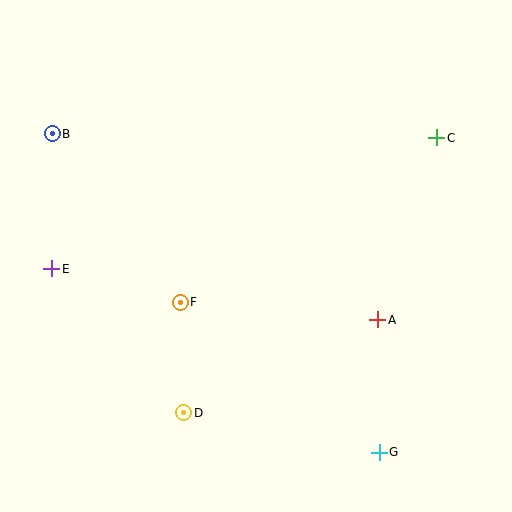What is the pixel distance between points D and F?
The distance between D and F is 110 pixels.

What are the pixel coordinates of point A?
Point A is at (378, 320).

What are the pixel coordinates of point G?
Point G is at (379, 452).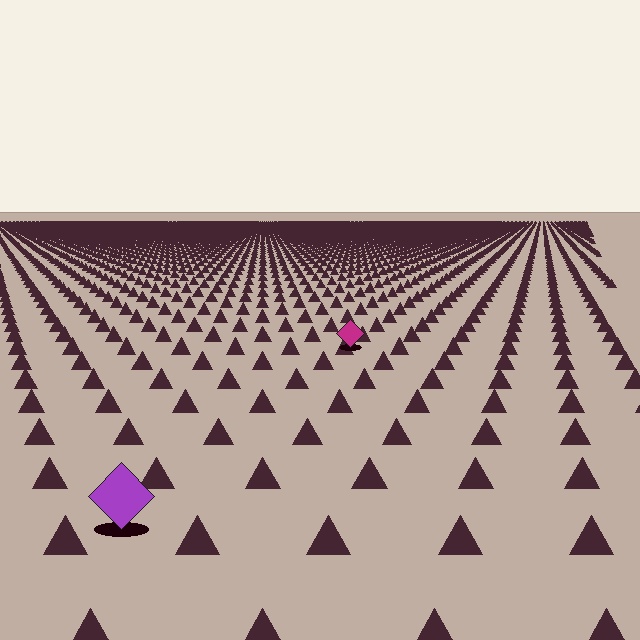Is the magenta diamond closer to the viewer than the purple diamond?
No. The purple diamond is closer — you can tell from the texture gradient: the ground texture is coarser near it.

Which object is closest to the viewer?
The purple diamond is closest. The texture marks near it are larger and more spread out.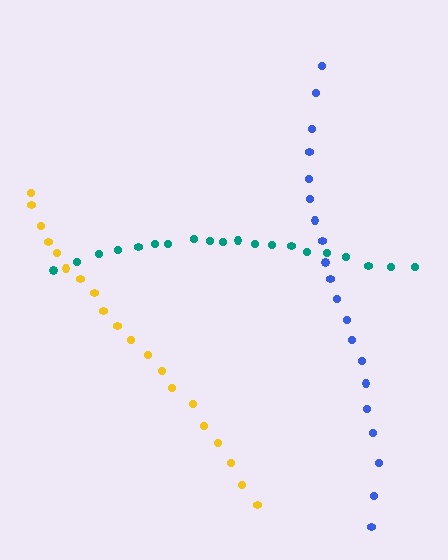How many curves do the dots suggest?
There are 3 distinct paths.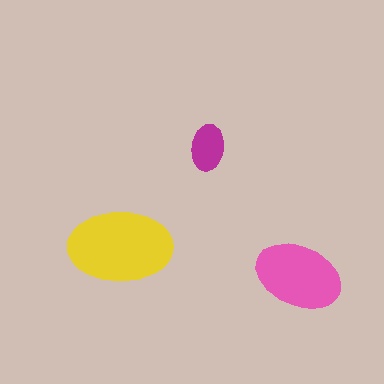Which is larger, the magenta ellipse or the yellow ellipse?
The yellow one.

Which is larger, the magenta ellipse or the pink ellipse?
The pink one.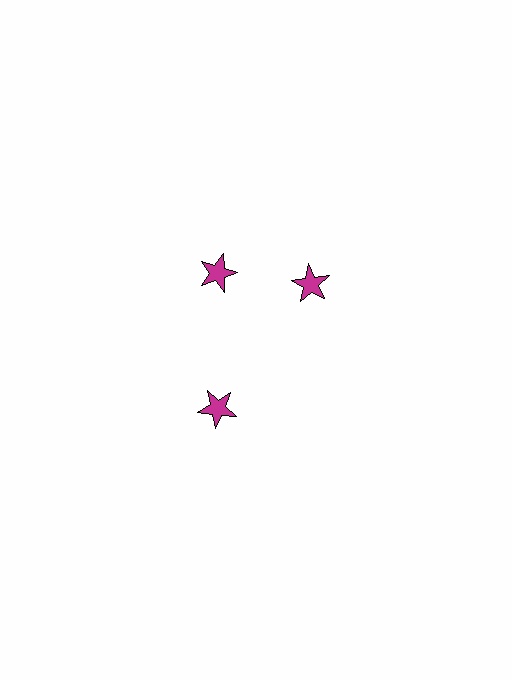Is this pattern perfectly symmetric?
No. The 3 magenta stars are arranged in a ring, but one element near the 3 o'clock position is rotated out of alignment along the ring, breaking the 3-fold rotational symmetry.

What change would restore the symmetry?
The symmetry would be restored by rotating it back into even spacing with its neighbors so that all 3 stars sit at equal angles and equal distance from the center.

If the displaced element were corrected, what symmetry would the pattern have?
It would have 3-fold rotational symmetry — the pattern would map onto itself every 120 degrees.